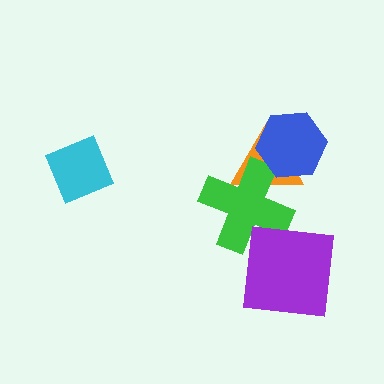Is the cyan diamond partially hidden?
No, no other shape covers it.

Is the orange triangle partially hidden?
Yes, it is partially covered by another shape.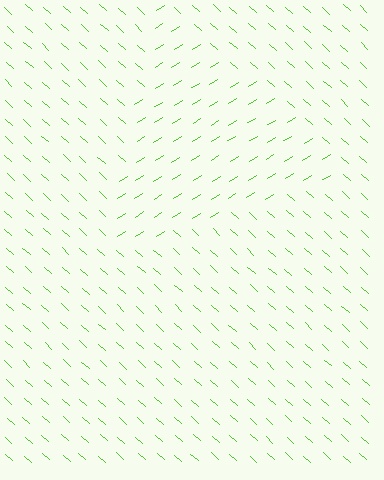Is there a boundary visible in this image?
Yes, there is a texture boundary formed by a change in line orientation.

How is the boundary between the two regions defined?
The boundary is defined purely by a change in line orientation (approximately 74 degrees difference). All lines are the same color and thickness.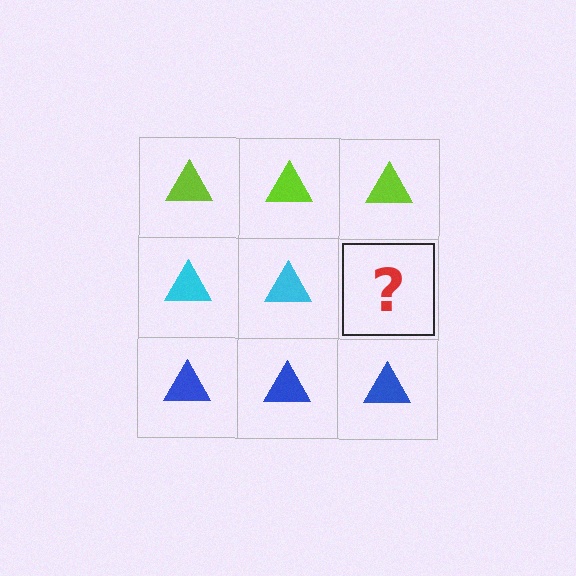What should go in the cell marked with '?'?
The missing cell should contain a cyan triangle.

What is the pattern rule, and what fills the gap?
The rule is that each row has a consistent color. The gap should be filled with a cyan triangle.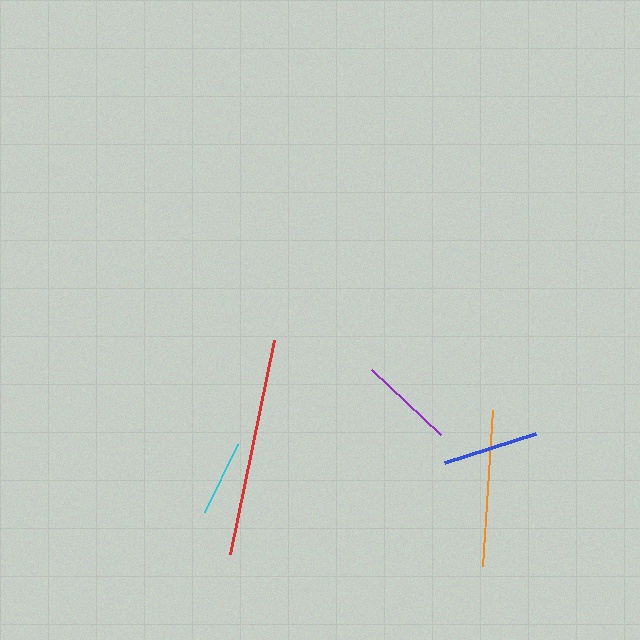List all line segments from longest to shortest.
From longest to shortest: red, orange, blue, purple, cyan.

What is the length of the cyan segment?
The cyan segment is approximately 75 pixels long.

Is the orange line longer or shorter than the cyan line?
The orange line is longer than the cyan line.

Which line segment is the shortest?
The cyan line is the shortest at approximately 75 pixels.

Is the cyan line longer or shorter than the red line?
The red line is longer than the cyan line.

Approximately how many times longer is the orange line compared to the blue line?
The orange line is approximately 1.6 times the length of the blue line.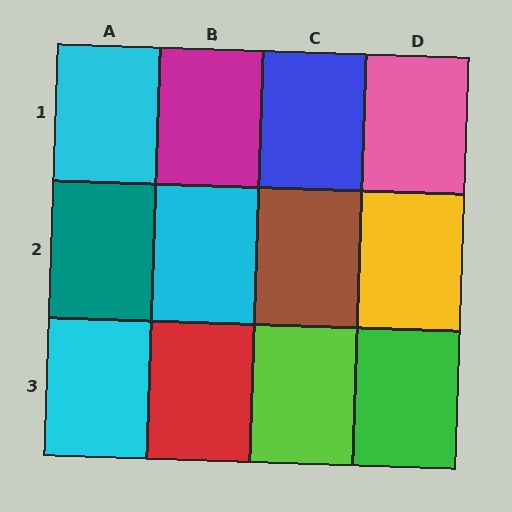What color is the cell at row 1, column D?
Pink.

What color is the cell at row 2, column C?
Brown.